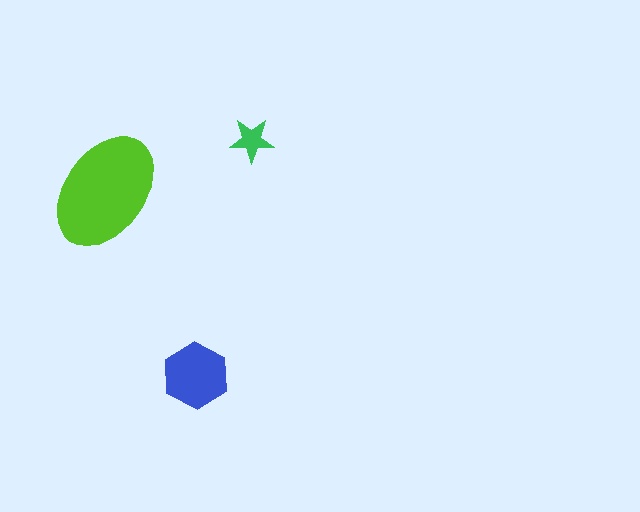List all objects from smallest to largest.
The green star, the blue hexagon, the lime ellipse.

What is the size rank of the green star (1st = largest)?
3rd.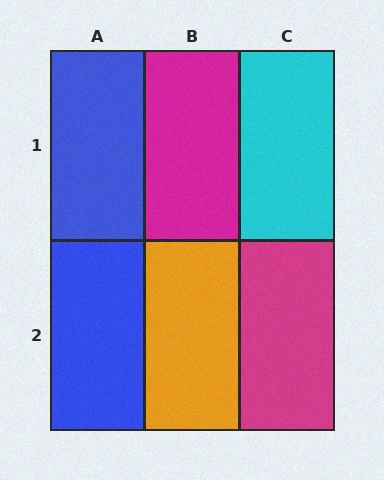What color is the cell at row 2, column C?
Magenta.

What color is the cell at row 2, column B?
Orange.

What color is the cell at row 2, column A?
Blue.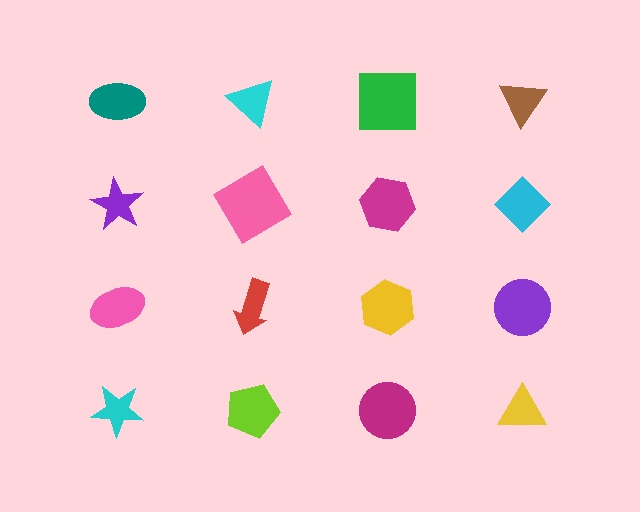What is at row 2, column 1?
A purple star.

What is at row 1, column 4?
A brown triangle.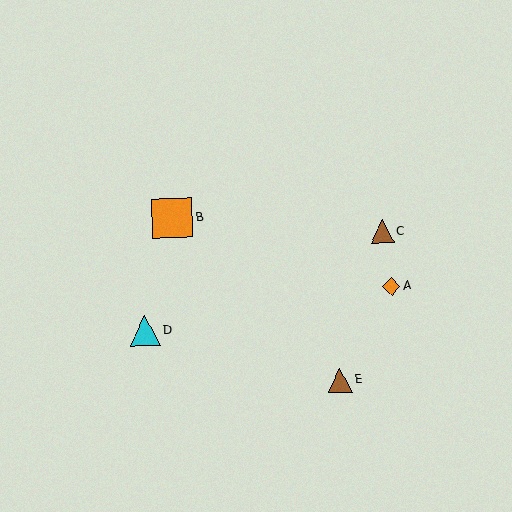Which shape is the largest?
The orange square (labeled B) is the largest.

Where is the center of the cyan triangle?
The center of the cyan triangle is at (145, 331).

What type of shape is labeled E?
Shape E is a brown triangle.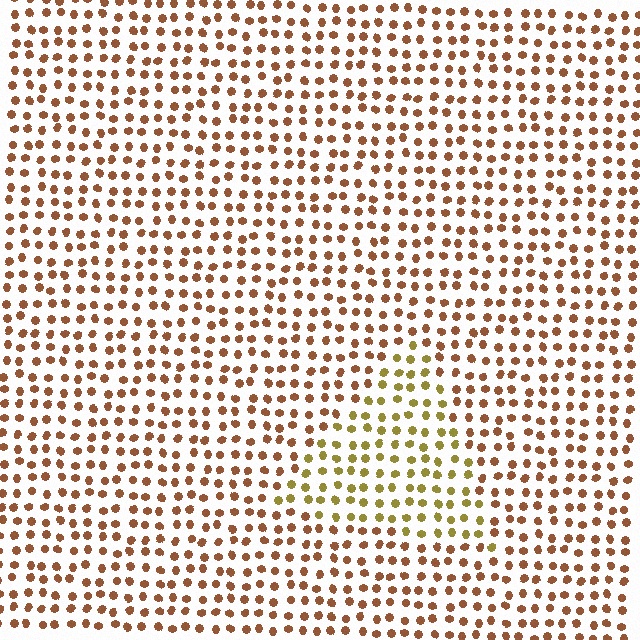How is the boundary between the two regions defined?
The boundary is defined purely by a slight shift in hue (about 35 degrees). Spacing, size, and orientation are identical on both sides.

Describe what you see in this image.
The image is filled with small brown elements in a uniform arrangement. A triangle-shaped region is visible where the elements are tinted to a slightly different hue, forming a subtle color boundary.